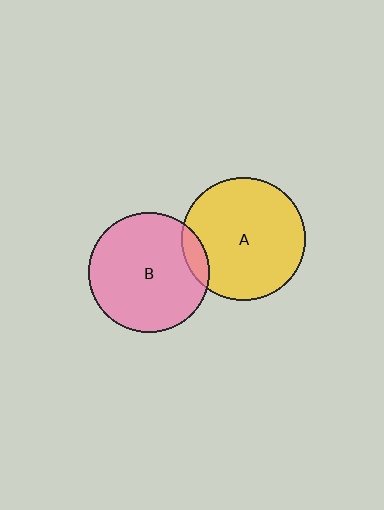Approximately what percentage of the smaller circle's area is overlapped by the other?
Approximately 10%.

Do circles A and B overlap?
Yes.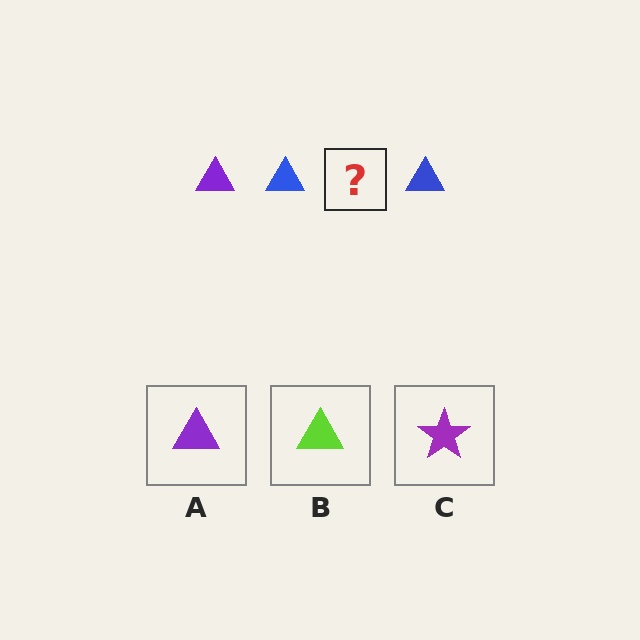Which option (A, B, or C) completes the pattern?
A.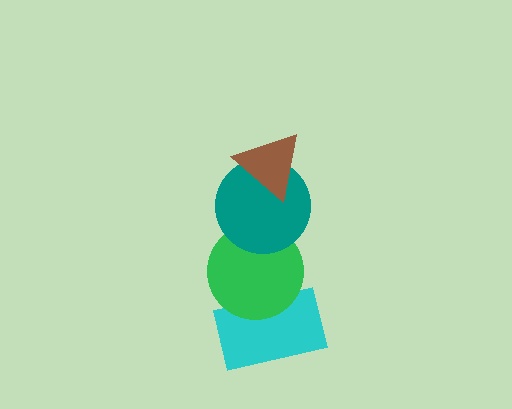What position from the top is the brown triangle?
The brown triangle is 1st from the top.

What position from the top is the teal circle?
The teal circle is 2nd from the top.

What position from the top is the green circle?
The green circle is 3rd from the top.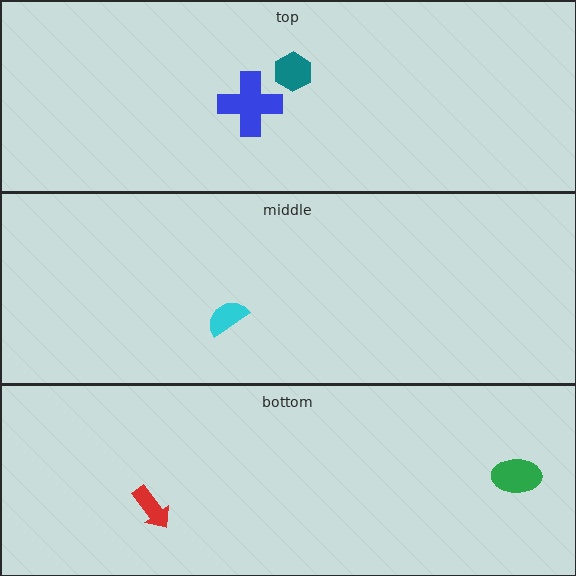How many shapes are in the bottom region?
2.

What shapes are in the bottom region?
The red arrow, the green ellipse.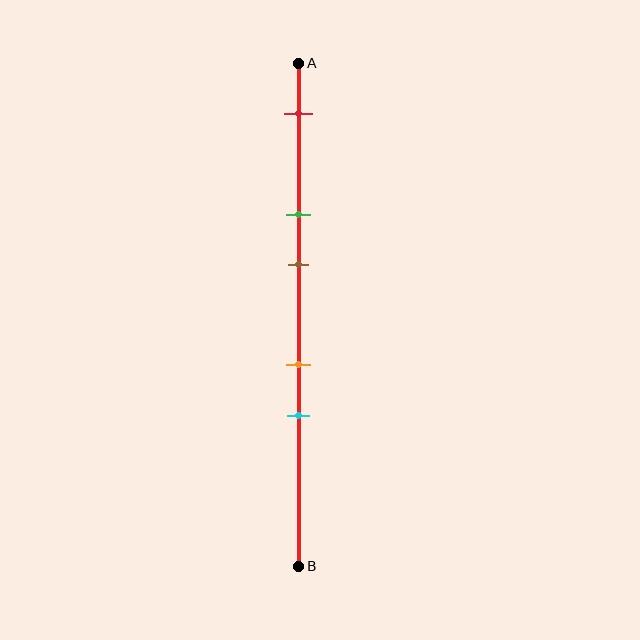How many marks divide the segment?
There are 5 marks dividing the segment.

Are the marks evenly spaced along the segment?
No, the marks are not evenly spaced.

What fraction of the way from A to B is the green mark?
The green mark is approximately 30% (0.3) of the way from A to B.